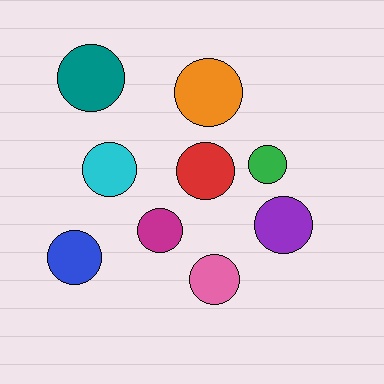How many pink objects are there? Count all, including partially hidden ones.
There is 1 pink object.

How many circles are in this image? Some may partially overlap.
There are 9 circles.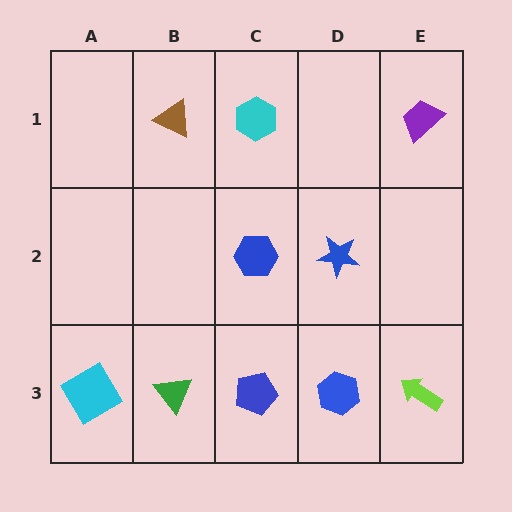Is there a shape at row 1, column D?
No, that cell is empty.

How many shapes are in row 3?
5 shapes.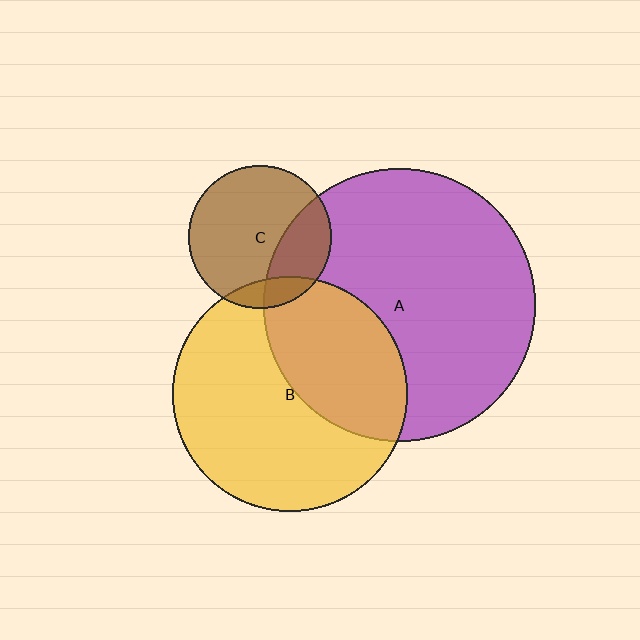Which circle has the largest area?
Circle A (purple).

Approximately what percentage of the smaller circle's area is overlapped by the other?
Approximately 30%.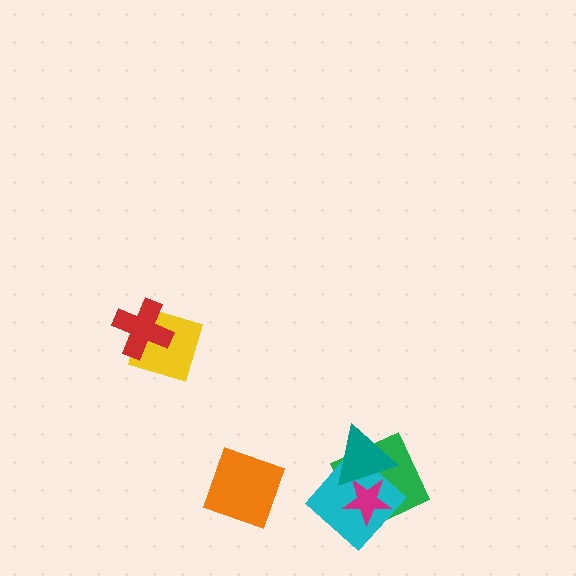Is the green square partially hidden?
Yes, it is partially covered by another shape.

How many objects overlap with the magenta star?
3 objects overlap with the magenta star.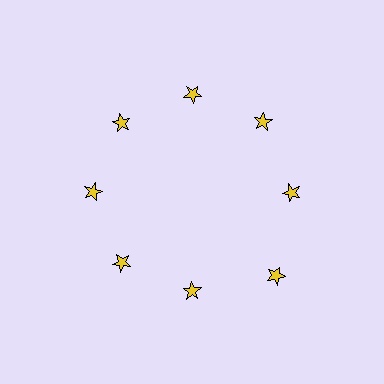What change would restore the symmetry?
The symmetry would be restored by moving it inward, back onto the ring so that all 8 stars sit at equal angles and equal distance from the center.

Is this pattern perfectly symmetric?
No. The 8 yellow stars are arranged in a ring, but one element near the 4 o'clock position is pushed outward from the center, breaking the 8-fold rotational symmetry.